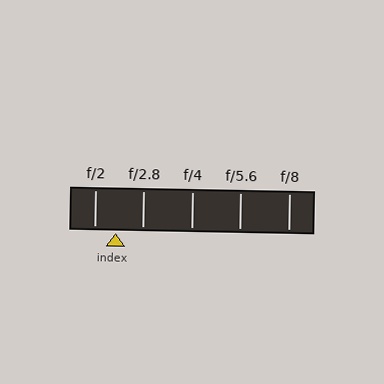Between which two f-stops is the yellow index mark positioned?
The index mark is between f/2 and f/2.8.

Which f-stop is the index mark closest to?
The index mark is closest to f/2.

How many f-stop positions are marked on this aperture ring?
There are 5 f-stop positions marked.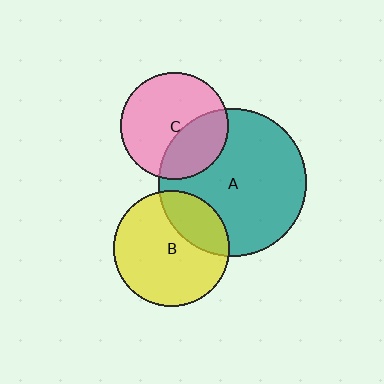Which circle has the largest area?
Circle A (teal).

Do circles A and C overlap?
Yes.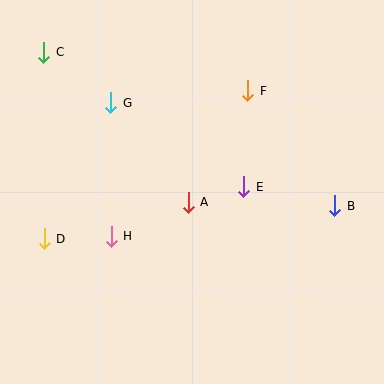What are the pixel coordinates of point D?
Point D is at (44, 239).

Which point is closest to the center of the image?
Point A at (188, 202) is closest to the center.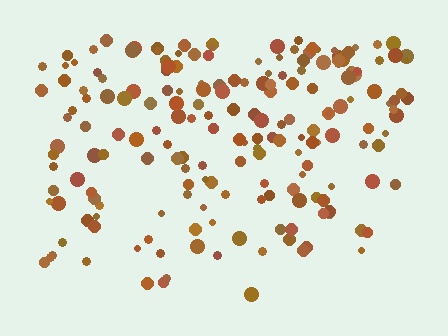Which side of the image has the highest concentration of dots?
The top.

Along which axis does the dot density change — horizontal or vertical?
Vertical.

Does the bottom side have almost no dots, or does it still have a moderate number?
Still a moderate number, just noticeably fewer than the top.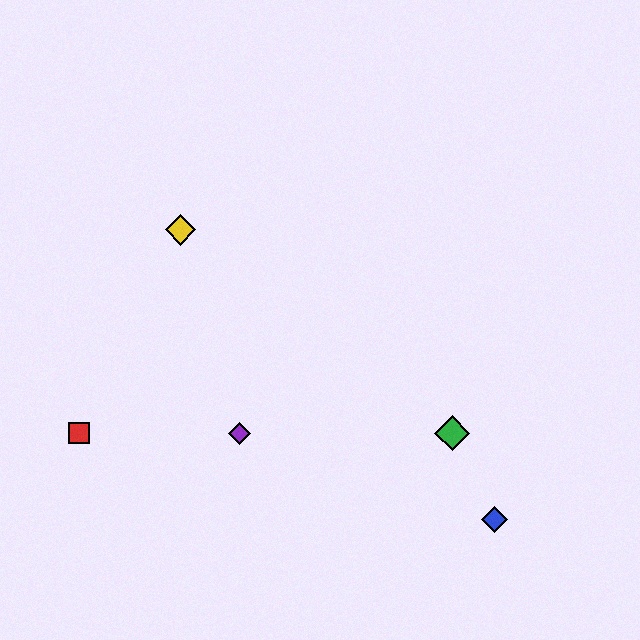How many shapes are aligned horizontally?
3 shapes (the red square, the green diamond, the purple diamond) are aligned horizontally.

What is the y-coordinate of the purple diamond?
The purple diamond is at y≈433.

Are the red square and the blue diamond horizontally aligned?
No, the red square is at y≈433 and the blue diamond is at y≈520.